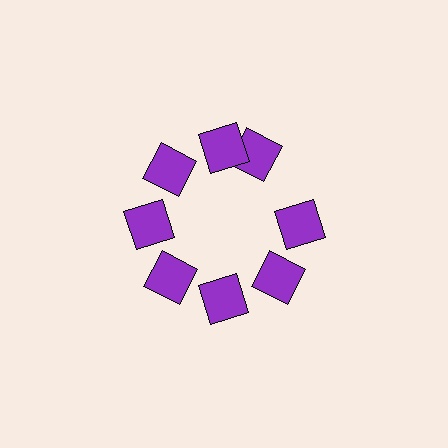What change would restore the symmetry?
The symmetry would be restored by rotating it back into even spacing with its neighbors so that all 8 squares sit at equal angles and equal distance from the center.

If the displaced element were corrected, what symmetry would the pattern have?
It would have 8-fold rotational symmetry — the pattern would map onto itself every 45 degrees.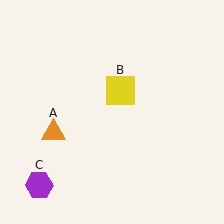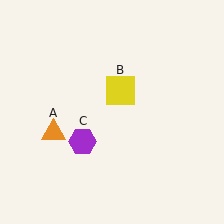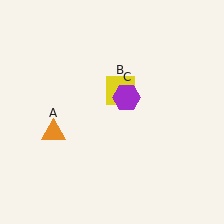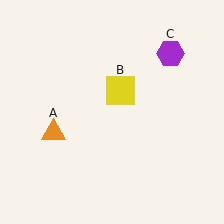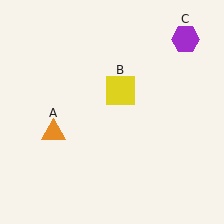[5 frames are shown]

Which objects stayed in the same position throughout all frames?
Orange triangle (object A) and yellow square (object B) remained stationary.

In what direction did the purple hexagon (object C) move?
The purple hexagon (object C) moved up and to the right.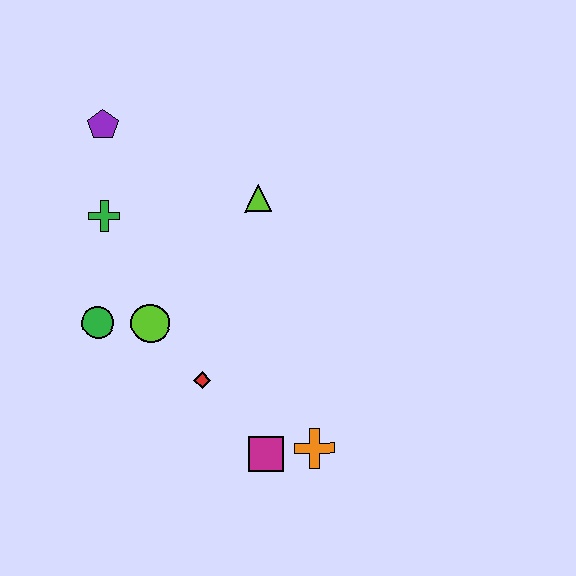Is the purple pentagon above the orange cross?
Yes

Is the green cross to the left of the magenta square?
Yes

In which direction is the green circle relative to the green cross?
The green circle is below the green cross.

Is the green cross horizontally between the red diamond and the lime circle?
No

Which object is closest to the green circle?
The lime circle is closest to the green circle.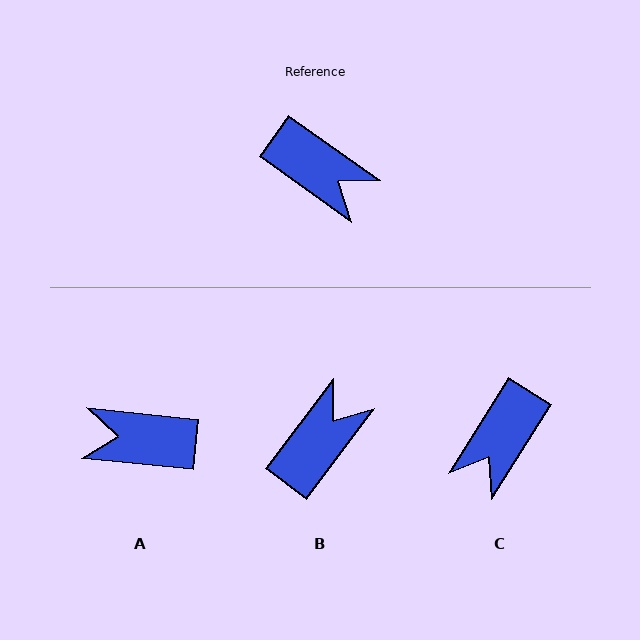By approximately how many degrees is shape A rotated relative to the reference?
Approximately 150 degrees clockwise.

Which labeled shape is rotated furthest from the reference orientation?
A, about 150 degrees away.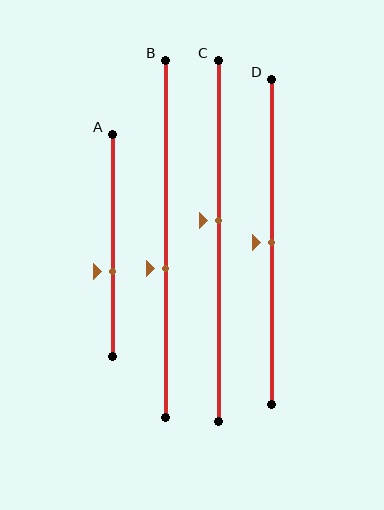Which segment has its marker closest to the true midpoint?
Segment D has its marker closest to the true midpoint.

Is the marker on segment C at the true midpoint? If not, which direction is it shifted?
No, the marker on segment C is shifted upward by about 6% of the segment length.